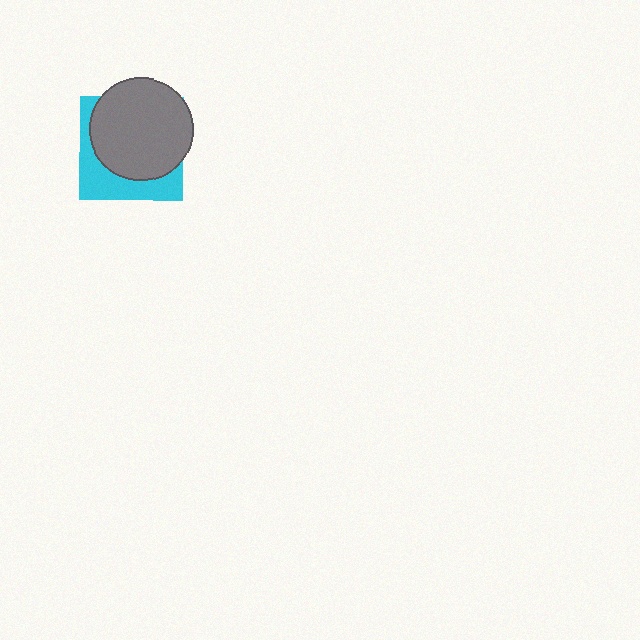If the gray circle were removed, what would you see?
You would see the complete cyan square.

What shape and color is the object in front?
The object in front is a gray circle.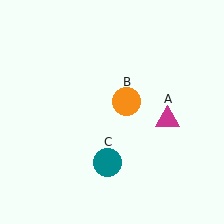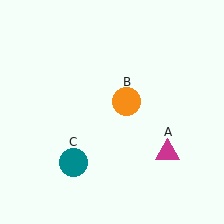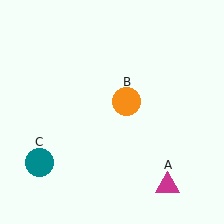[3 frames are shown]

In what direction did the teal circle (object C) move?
The teal circle (object C) moved left.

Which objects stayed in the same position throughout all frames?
Orange circle (object B) remained stationary.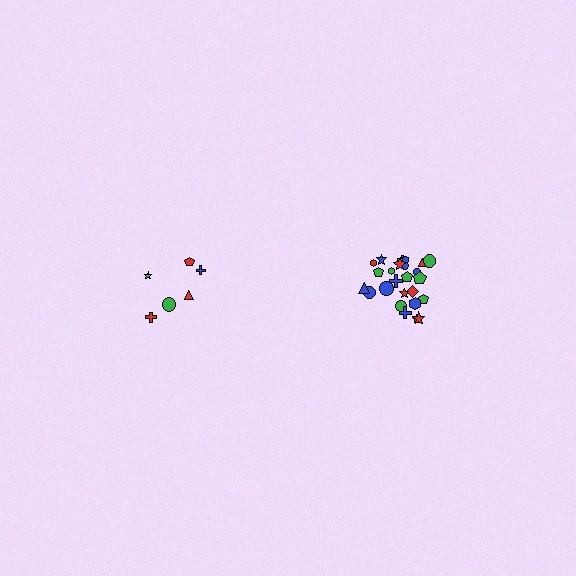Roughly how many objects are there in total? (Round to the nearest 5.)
Roughly 30 objects in total.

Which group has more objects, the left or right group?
The right group.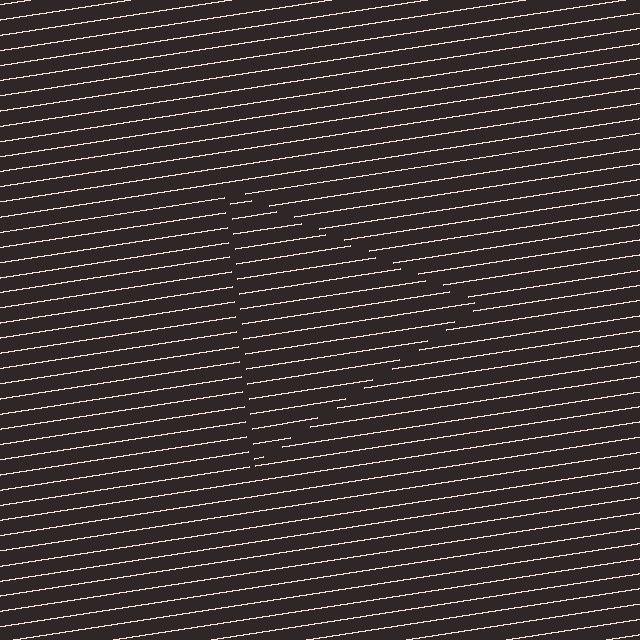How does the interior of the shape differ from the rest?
The interior of the shape contains the same grating, shifted by half a period — the contour is defined by the phase discontinuity where line-ends from the inner and outer gratings abut.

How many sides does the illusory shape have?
3 sides — the line-ends trace a triangle.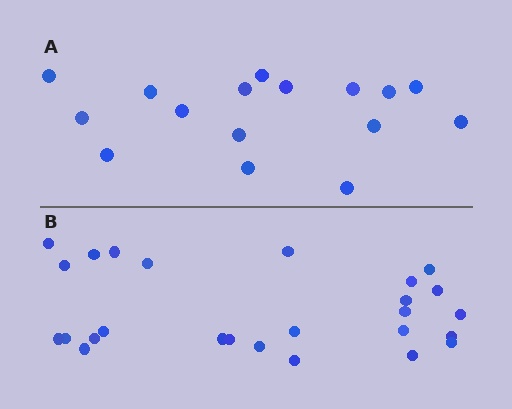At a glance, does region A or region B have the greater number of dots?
Region B (the bottom region) has more dots.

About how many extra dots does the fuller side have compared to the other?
Region B has roughly 10 or so more dots than region A.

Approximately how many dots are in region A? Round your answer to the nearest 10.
About 20 dots. (The exact count is 16, which rounds to 20.)